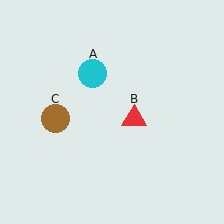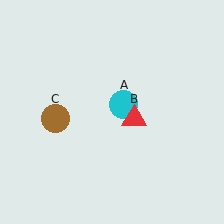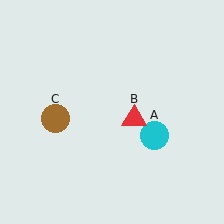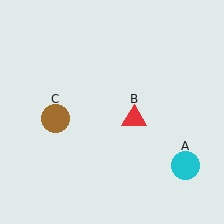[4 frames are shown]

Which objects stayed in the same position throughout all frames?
Red triangle (object B) and brown circle (object C) remained stationary.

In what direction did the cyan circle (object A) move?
The cyan circle (object A) moved down and to the right.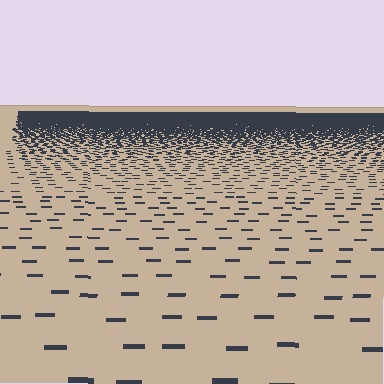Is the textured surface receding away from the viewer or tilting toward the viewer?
The surface is receding away from the viewer. Texture elements get smaller and denser toward the top.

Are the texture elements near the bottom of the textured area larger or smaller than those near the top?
Larger. Near the bottom, elements are closer to the viewer and appear at a bigger on-screen size.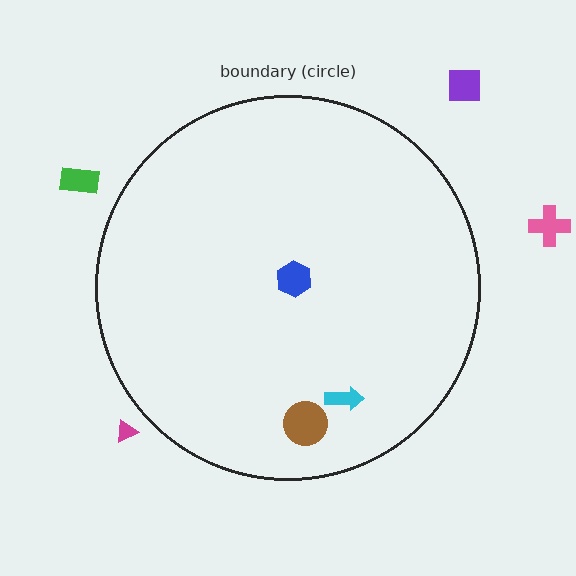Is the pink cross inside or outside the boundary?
Outside.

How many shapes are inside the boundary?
3 inside, 4 outside.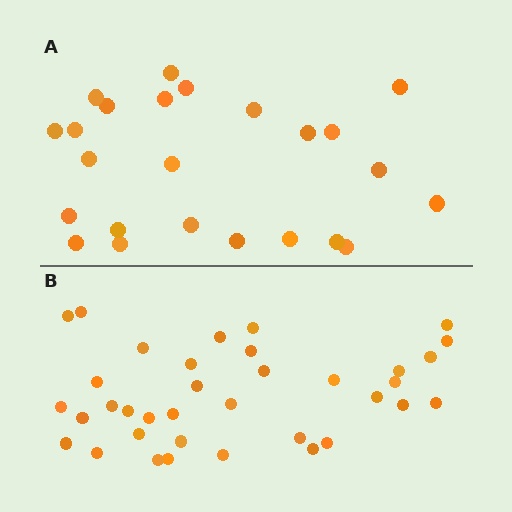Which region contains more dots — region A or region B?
Region B (the bottom region) has more dots.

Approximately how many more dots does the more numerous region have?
Region B has roughly 12 or so more dots than region A.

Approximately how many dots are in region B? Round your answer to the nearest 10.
About 40 dots. (The exact count is 36, which rounds to 40.)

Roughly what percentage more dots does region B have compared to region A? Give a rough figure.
About 50% more.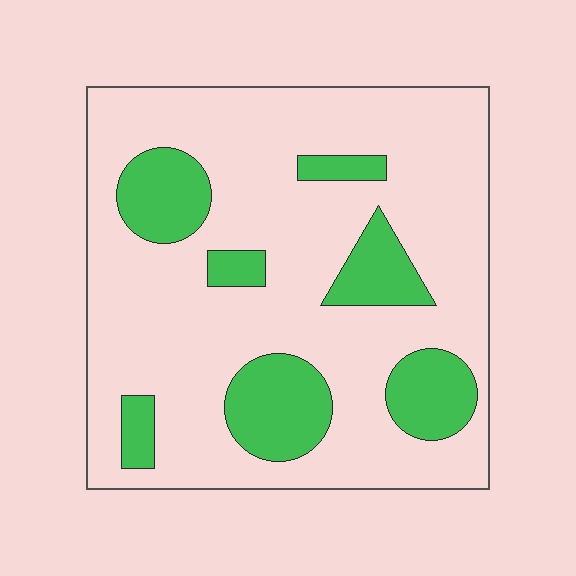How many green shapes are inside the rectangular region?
7.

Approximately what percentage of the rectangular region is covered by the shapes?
Approximately 20%.